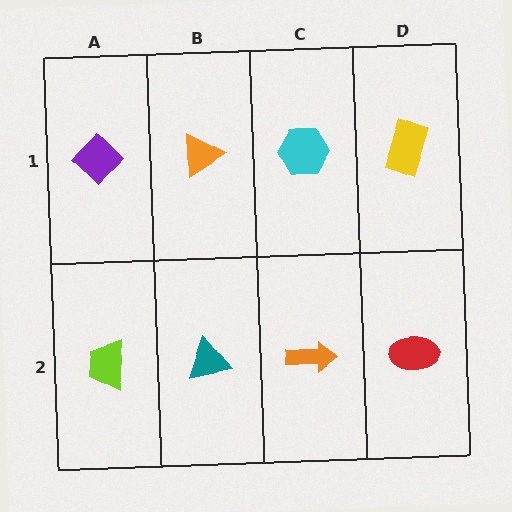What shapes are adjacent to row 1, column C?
An orange arrow (row 2, column C), an orange triangle (row 1, column B), a yellow rectangle (row 1, column D).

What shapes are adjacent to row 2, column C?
A cyan hexagon (row 1, column C), a teal triangle (row 2, column B), a red ellipse (row 2, column D).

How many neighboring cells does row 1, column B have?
3.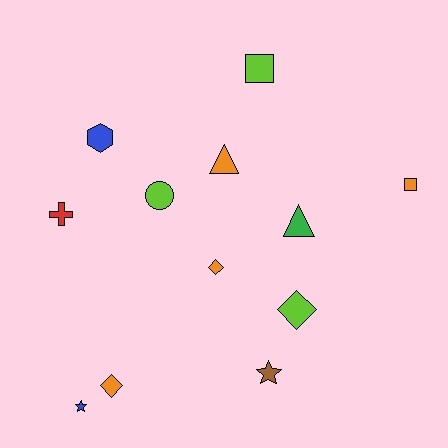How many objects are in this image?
There are 12 objects.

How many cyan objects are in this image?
There are no cyan objects.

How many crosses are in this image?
There is 1 cross.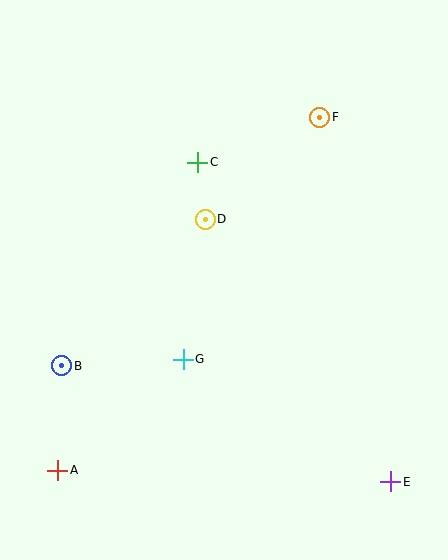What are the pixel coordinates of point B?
Point B is at (62, 366).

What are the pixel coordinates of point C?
Point C is at (198, 162).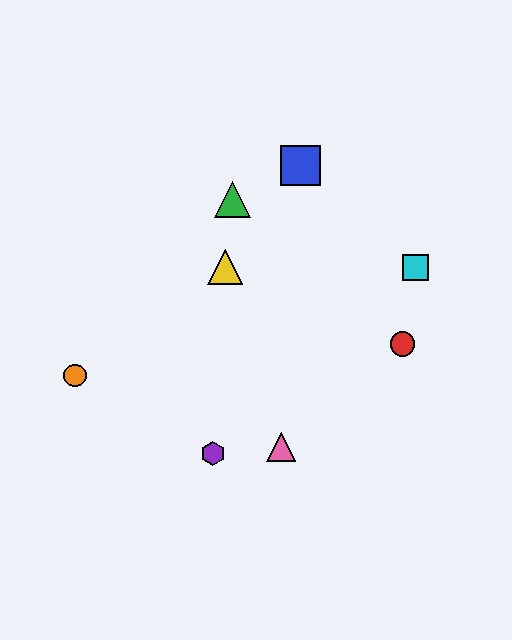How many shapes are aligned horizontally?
2 shapes (the yellow triangle, the cyan square) are aligned horizontally.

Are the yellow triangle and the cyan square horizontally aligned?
Yes, both are at y≈267.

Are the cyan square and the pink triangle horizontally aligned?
No, the cyan square is at y≈267 and the pink triangle is at y≈447.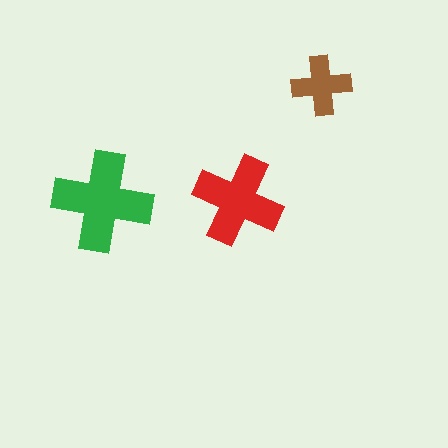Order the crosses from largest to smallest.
the green one, the red one, the brown one.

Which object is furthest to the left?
The green cross is leftmost.